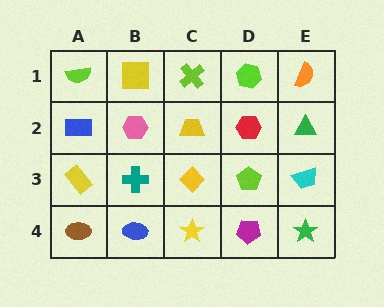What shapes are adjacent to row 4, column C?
A yellow diamond (row 3, column C), a blue ellipse (row 4, column B), a magenta pentagon (row 4, column D).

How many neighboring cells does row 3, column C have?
4.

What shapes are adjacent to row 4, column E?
A cyan trapezoid (row 3, column E), a magenta pentagon (row 4, column D).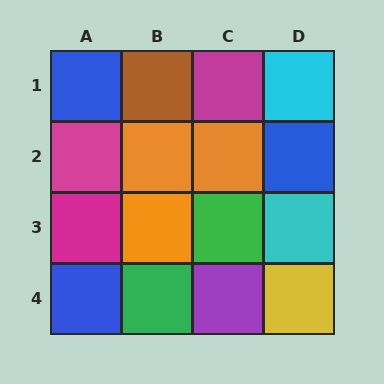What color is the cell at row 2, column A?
Magenta.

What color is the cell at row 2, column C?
Orange.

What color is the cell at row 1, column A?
Blue.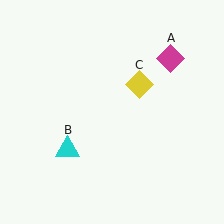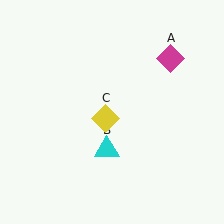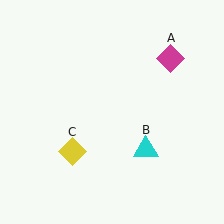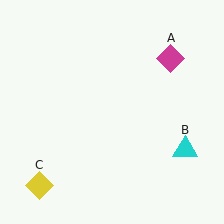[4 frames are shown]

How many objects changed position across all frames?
2 objects changed position: cyan triangle (object B), yellow diamond (object C).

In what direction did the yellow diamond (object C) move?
The yellow diamond (object C) moved down and to the left.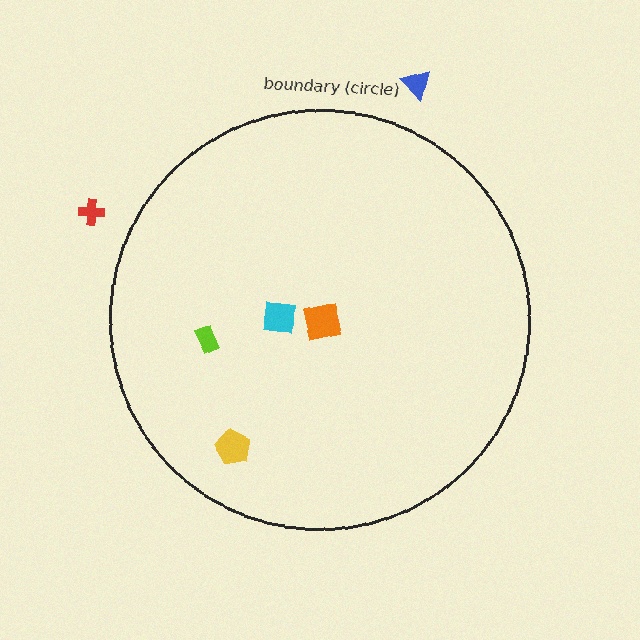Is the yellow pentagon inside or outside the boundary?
Inside.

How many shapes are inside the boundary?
4 inside, 2 outside.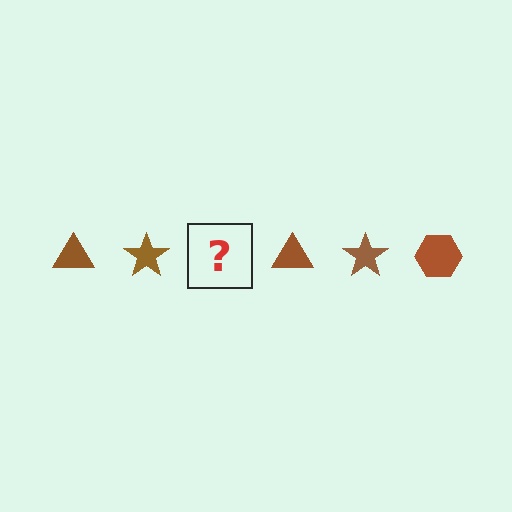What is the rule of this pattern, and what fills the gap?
The rule is that the pattern cycles through triangle, star, hexagon shapes in brown. The gap should be filled with a brown hexagon.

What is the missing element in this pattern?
The missing element is a brown hexagon.